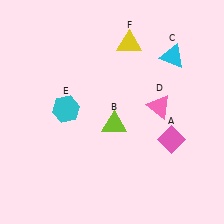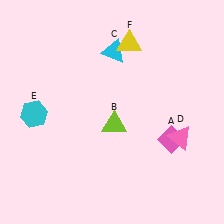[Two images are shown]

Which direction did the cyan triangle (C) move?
The cyan triangle (C) moved left.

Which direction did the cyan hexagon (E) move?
The cyan hexagon (E) moved left.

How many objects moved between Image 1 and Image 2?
3 objects moved between the two images.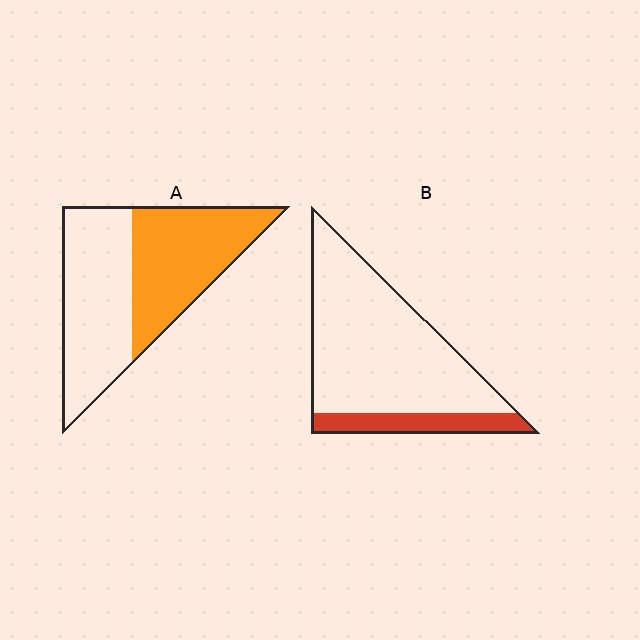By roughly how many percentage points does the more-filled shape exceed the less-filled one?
By roughly 30 percentage points (A over B).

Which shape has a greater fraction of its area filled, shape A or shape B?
Shape A.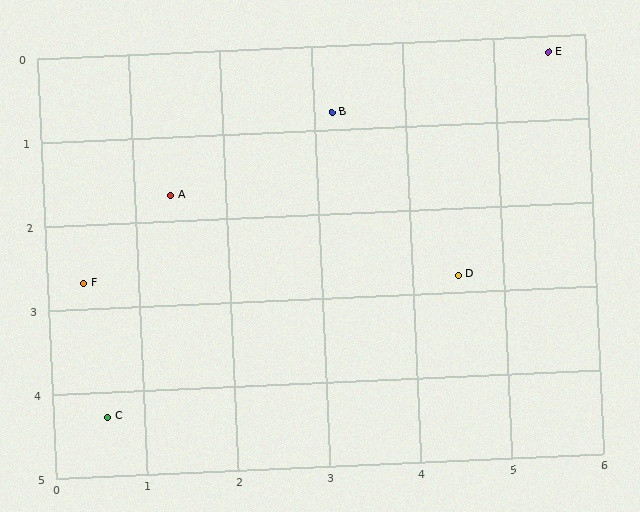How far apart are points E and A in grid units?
Points E and A are about 4.5 grid units apart.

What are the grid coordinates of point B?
Point B is at approximately (3.2, 0.8).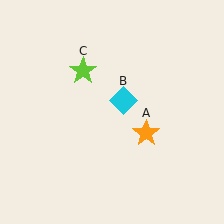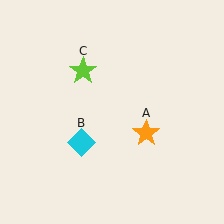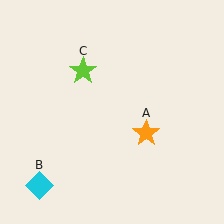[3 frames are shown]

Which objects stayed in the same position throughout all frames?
Orange star (object A) and lime star (object C) remained stationary.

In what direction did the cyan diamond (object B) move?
The cyan diamond (object B) moved down and to the left.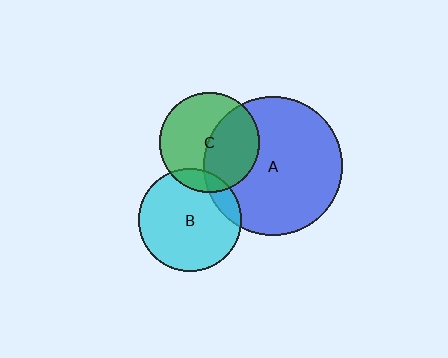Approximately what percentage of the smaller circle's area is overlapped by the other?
Approximately 45%.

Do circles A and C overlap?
Yes.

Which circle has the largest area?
Circle A (blue).